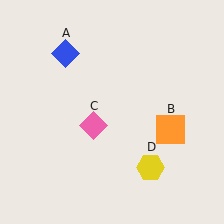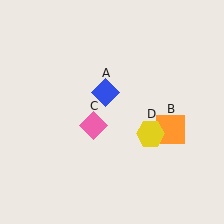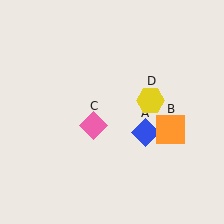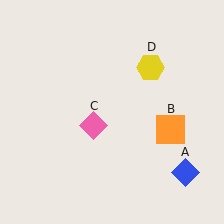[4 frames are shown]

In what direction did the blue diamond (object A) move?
The blue diamond (object A) moved down and to the right.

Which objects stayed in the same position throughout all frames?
Orange square (object B) and pink diamond (object C) remained stationary.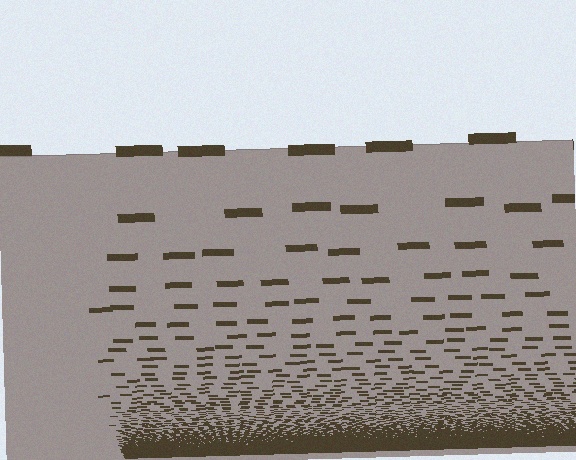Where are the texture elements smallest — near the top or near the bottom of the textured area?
Near the bottom.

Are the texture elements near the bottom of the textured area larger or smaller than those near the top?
Smaller. The gradient is inverted — elements near the bottom are smaller and denser.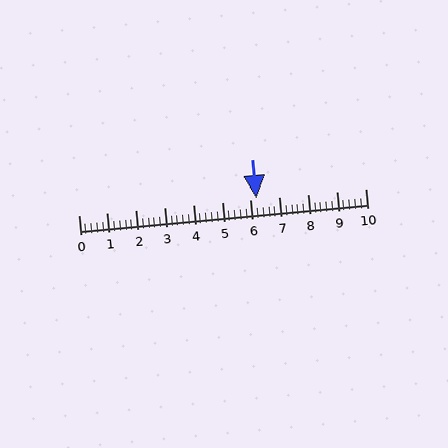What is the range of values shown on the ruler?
The ruler shows values from 0 to 10.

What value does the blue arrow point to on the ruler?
The blue arrow points to approximately 6.2.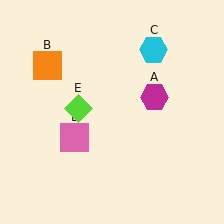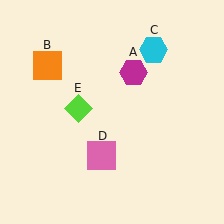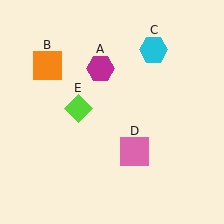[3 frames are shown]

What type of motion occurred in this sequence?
The magenta hexagon (object A), pink square (object D) rotated counterclockwise around the center of the scene.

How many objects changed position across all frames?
2 objects changed position: magenta hexagon (object A), pink square (object D).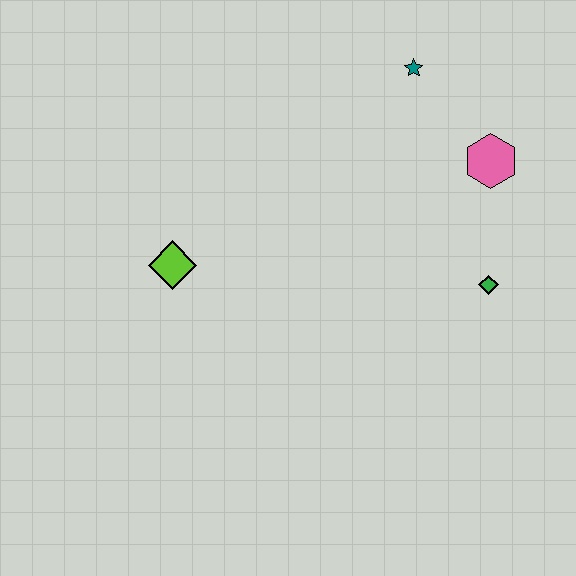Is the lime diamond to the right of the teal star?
No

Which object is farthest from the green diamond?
The lime diamond is farthest from the green diamond.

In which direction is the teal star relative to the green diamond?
The teal star is above the green diamond.